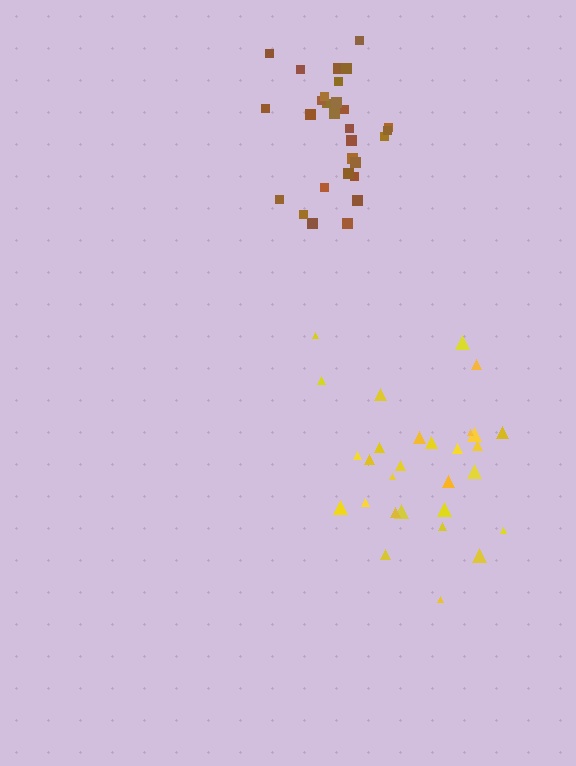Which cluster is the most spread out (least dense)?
Yellow.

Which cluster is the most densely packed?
Brown.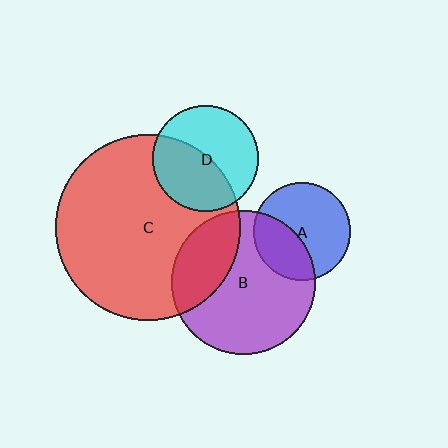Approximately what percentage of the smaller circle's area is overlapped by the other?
Approximately 45%.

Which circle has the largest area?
Circle C (red).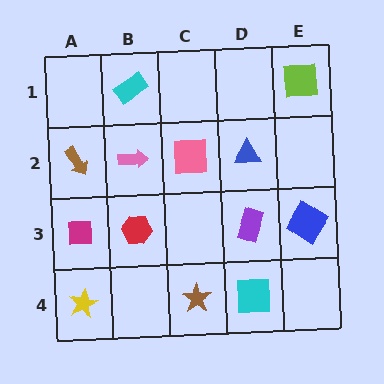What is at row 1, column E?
A lime square.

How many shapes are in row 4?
3 shapes.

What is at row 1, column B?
A cyan rectangle.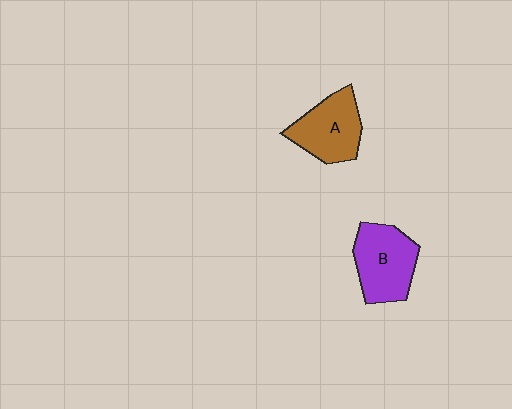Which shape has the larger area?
Shape B (purple).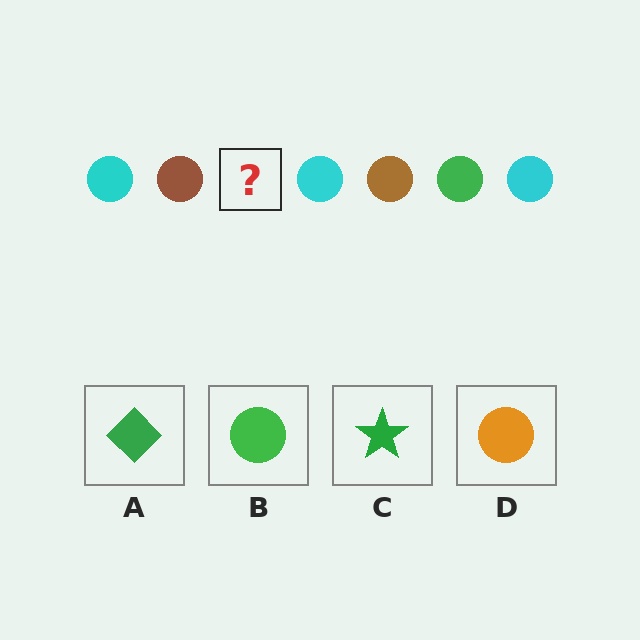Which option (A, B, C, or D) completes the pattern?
B.